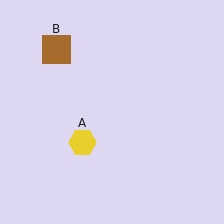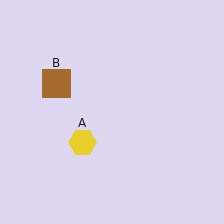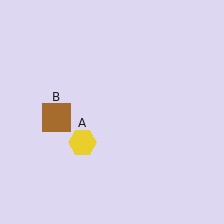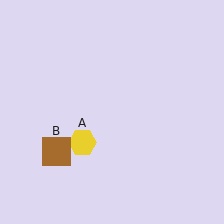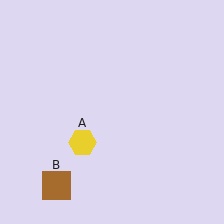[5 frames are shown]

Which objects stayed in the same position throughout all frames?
Yellow hexagon (object A) remained stationary.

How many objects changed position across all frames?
1 object changed position: brown square (object B).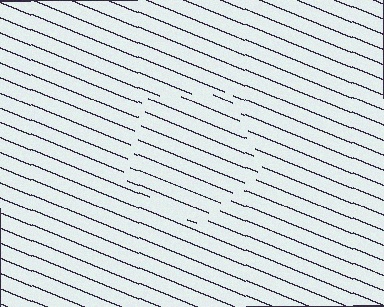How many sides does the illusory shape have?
5 sides — the line-ends trace a pentagon.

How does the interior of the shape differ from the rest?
The interior of the shape contains the same grating, shifted by half a period — the contour is defined by the phase discontinuity where line-ends from the inner and outer gratings abut.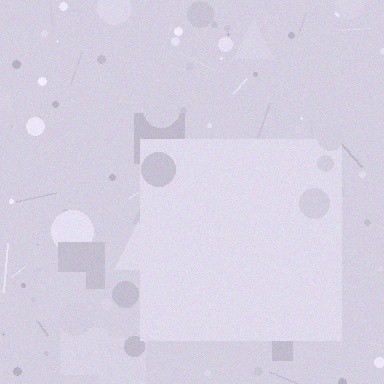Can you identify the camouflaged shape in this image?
The camouflaged shape is a square.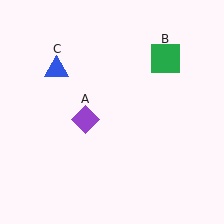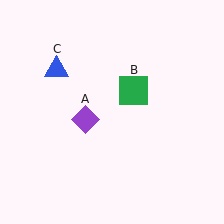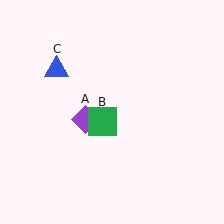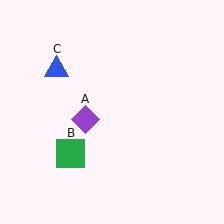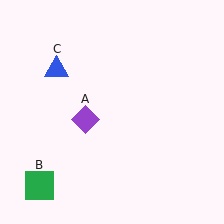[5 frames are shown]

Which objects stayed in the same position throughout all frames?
Purple diamond (object A) and blue triangle (object C) remained stationary.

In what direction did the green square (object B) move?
The green square (object B) moved down and to the left.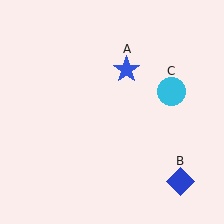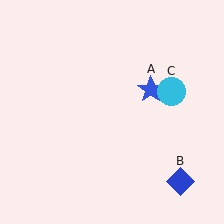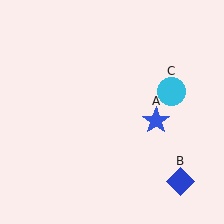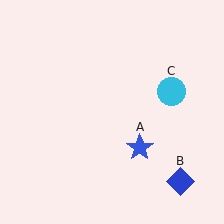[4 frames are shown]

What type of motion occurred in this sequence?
The blue star (object A) rotated clockwise around the center of the scene.